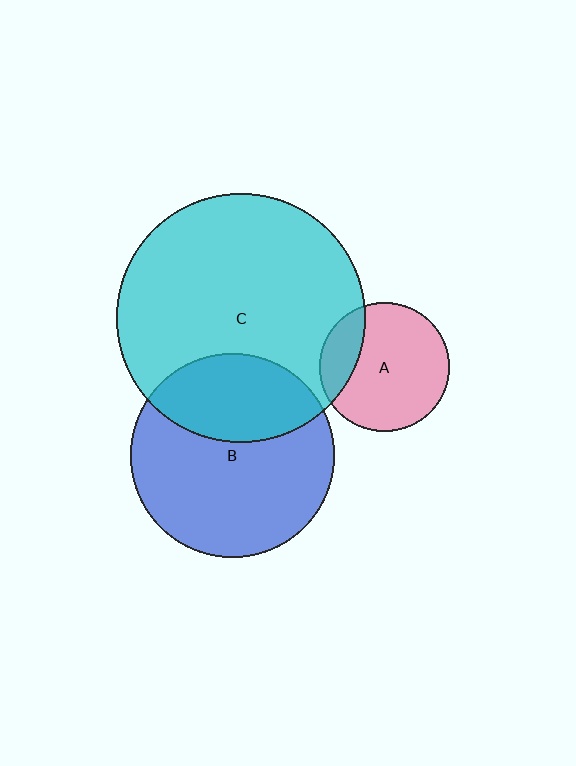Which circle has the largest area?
Circle C (cyan).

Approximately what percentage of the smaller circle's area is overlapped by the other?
Approximately 35%.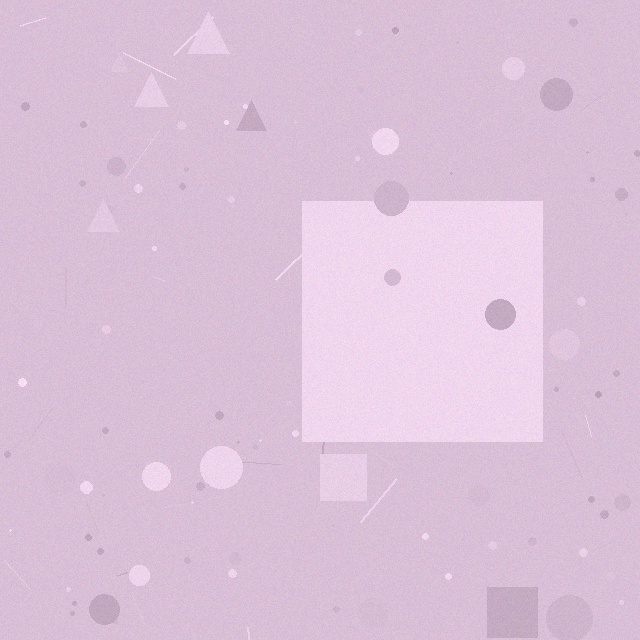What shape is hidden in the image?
A square is hidden in the image.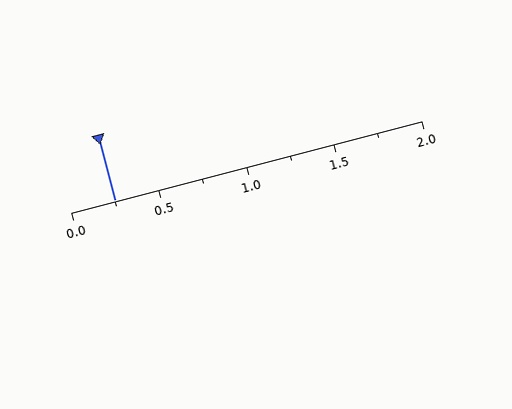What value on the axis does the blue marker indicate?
The marker indicates approximately 0.25.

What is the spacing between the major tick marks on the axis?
The major ticks are spaced 0.5 apart.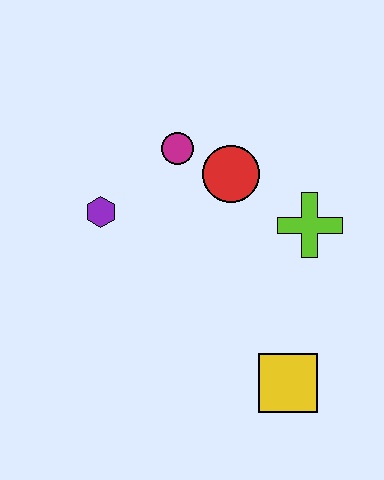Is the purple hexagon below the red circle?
Yes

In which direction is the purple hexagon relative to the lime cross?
The purple hexagon is to the left of the lime cross.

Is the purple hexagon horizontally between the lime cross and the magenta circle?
No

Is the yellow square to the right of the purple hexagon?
Yes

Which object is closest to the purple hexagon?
The magenta circle is closest to the purple hexagon.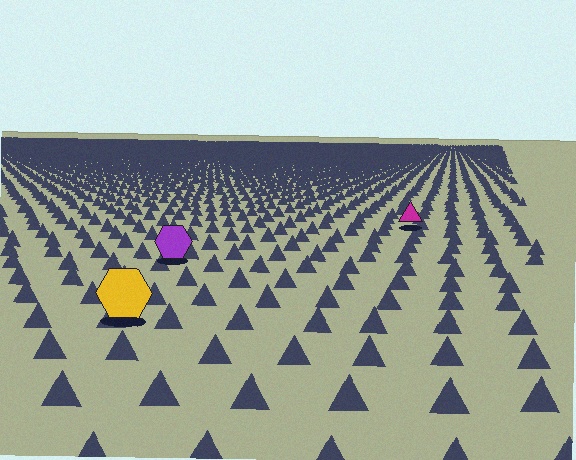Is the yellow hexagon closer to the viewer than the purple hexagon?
Yes. The yellow hexagon is closer — you can tell from the texture gradient: the ground texture is coarser near it.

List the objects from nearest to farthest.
From nearest to farthest: the yellow hexagon, the purple hexagon, the magenta triangle.